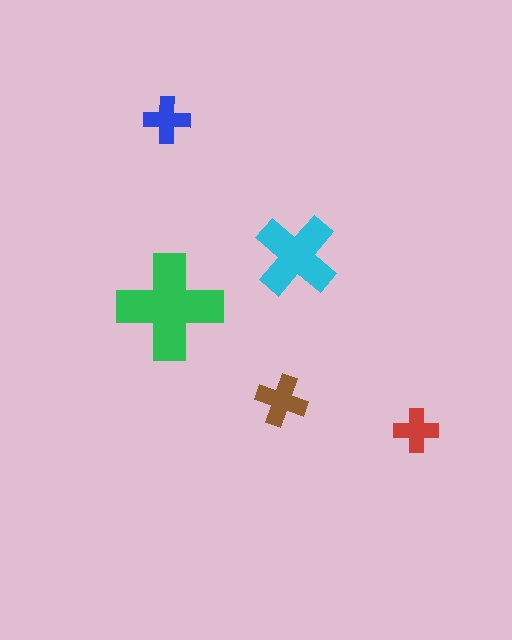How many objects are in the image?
There are 5 objects in the image.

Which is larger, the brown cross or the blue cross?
The brown one.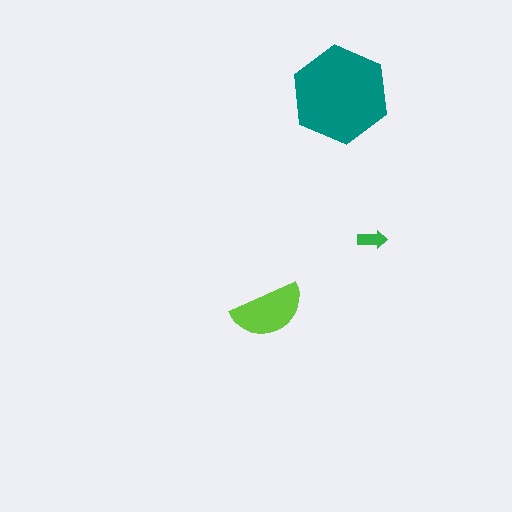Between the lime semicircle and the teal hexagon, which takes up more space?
The teal hexagon.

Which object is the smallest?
The green arrow.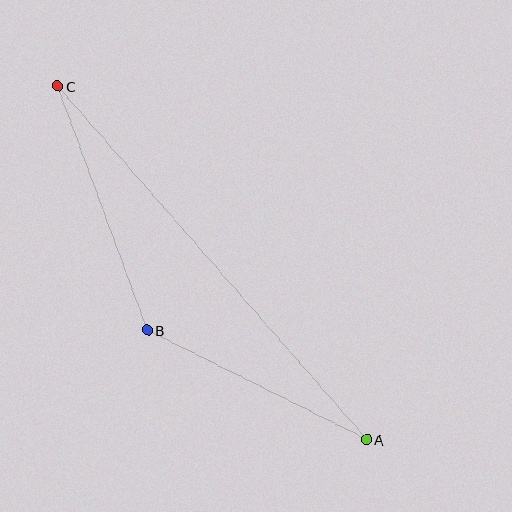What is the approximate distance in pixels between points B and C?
The distance between B and C is approximately 260 pixels.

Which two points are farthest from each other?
Points A and C are farthest from each other.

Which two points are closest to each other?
Points A and B are closest to each other.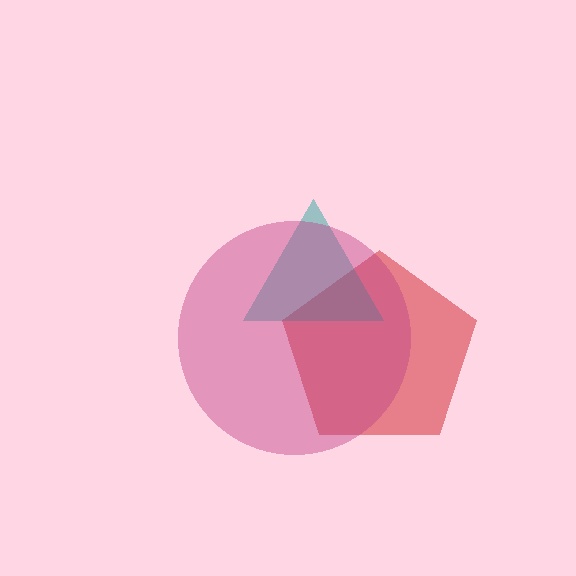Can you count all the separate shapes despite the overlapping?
Yes, there are 3 separate shapes.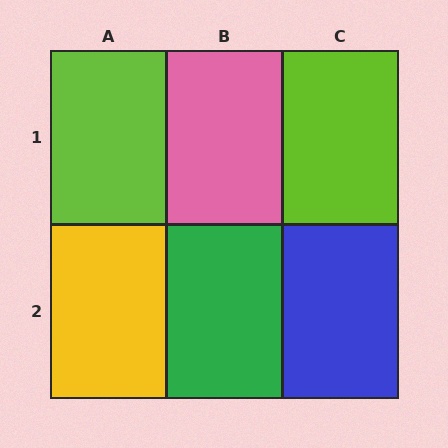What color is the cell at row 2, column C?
Blue.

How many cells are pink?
1 cell is pink.